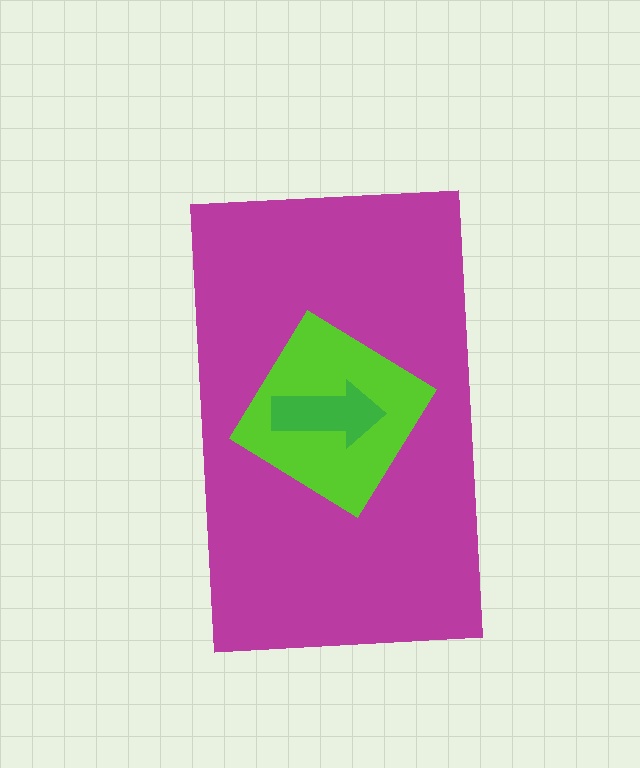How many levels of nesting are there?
3.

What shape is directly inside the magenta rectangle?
The lime diamond.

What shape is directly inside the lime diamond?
The green arrow.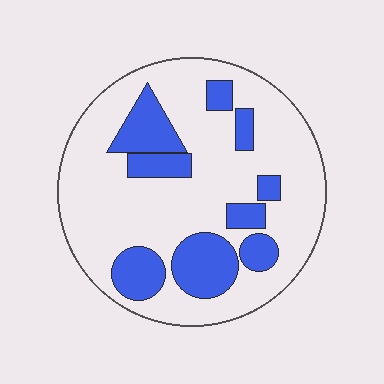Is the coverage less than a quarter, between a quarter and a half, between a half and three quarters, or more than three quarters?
Between a quarter and a half.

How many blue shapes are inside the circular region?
9.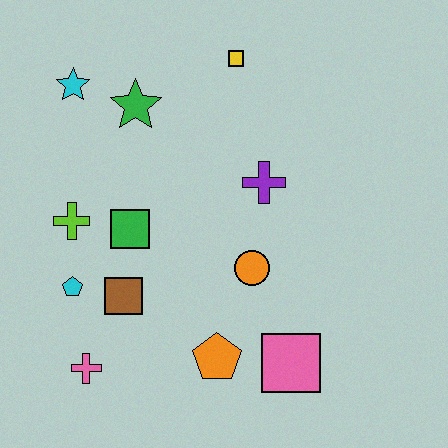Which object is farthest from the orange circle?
The cyan star is farthest from the orange circle.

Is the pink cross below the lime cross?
Yes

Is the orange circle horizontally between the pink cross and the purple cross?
Yes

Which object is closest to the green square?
The lime cross is closest to the green square.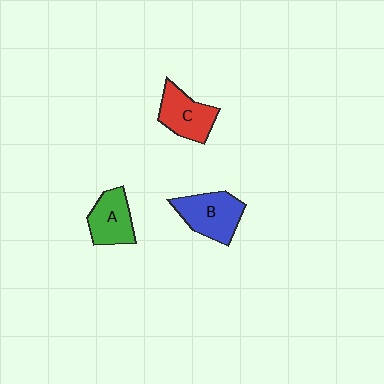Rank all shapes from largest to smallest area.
From largest to smallest: B (blue), C (red), A (green).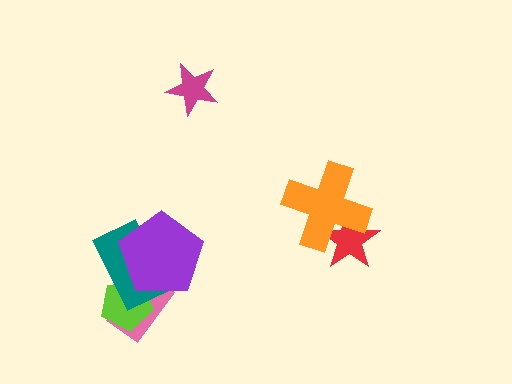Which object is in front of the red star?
The orange cross is in front of the red star.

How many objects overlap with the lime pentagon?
3 objects overlap with the lime pentagon.